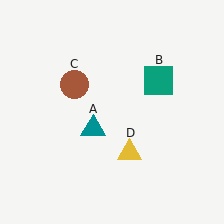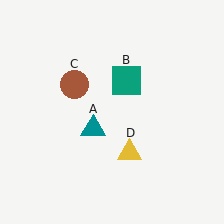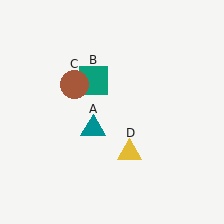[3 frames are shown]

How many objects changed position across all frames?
1 object changed position: teal square (object B).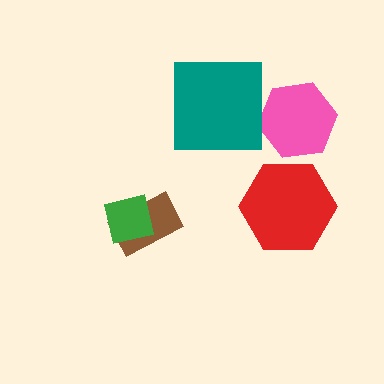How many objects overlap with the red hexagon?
0 objects overlap with the red hexagon.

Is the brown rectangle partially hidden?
Yes, it is partially covered by another shape.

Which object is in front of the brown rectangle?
The green square is in front of the brown rectangle.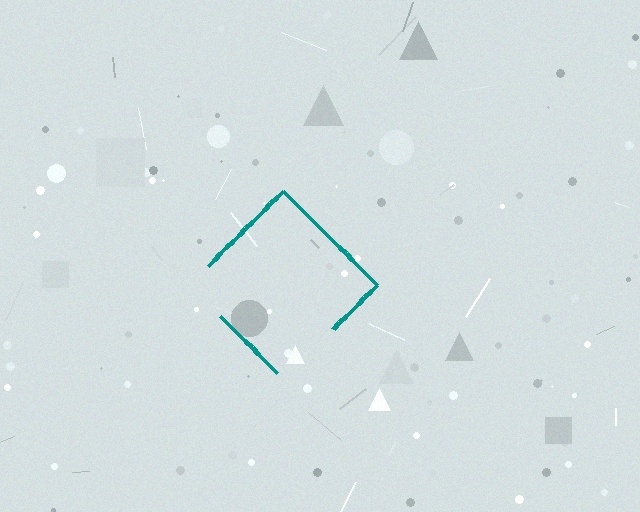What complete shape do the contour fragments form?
The contour fragments form a diamond.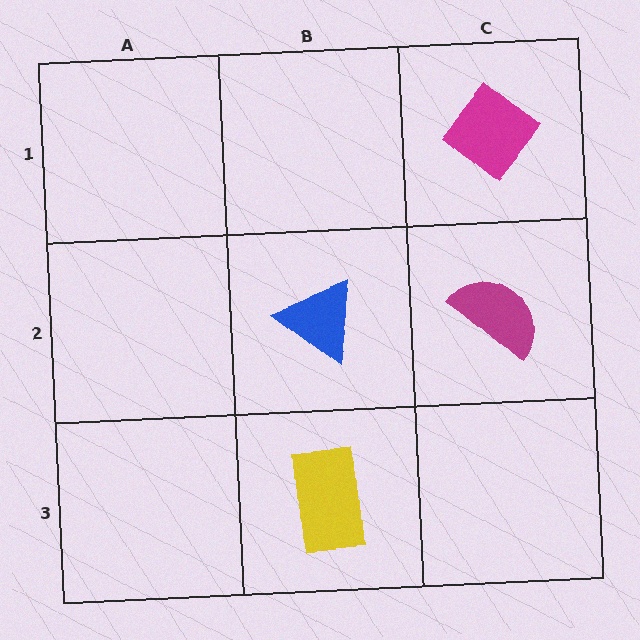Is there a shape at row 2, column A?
No, that cell is empty.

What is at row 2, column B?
A blue triangle.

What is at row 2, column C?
A magenta semicircle.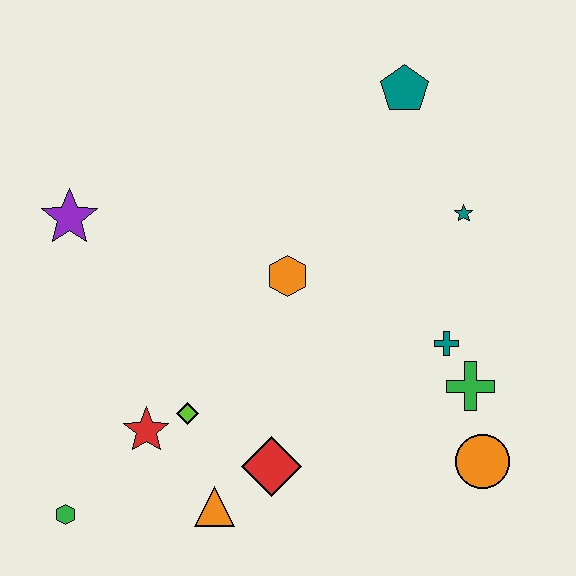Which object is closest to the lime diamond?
The red star is closest to the lime diamond.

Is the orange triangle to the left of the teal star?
Yes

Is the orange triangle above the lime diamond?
No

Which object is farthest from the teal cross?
The green hexagon is farthest from the teal cross.